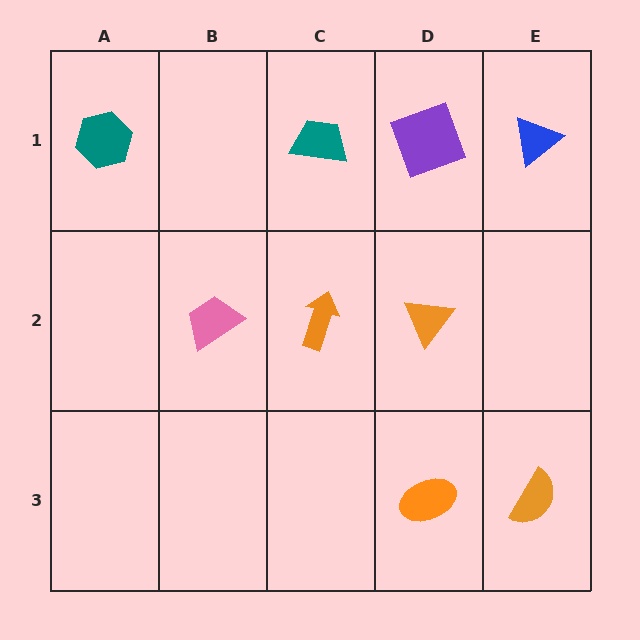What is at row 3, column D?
An orange ellipse.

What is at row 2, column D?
An orange triangle.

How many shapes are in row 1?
4 shapes.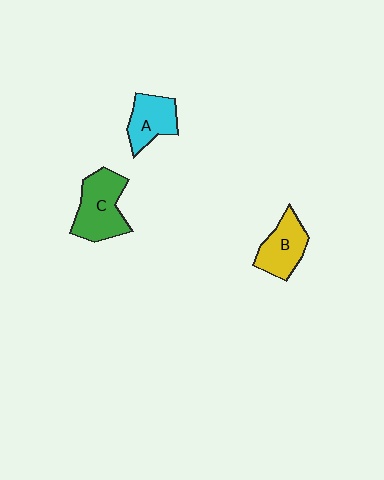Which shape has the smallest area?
Shape A (cyan).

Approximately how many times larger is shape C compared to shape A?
Approximately 1.4 times.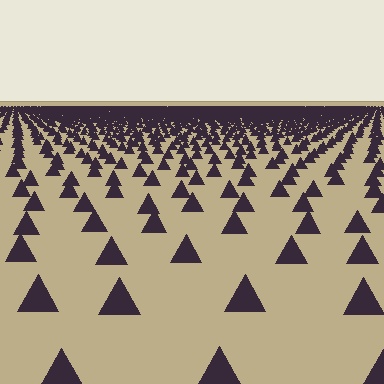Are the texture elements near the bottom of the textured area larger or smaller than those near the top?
Larger. Near the bottom, elements are closer to the viewer and appear at a bigger on-screen size.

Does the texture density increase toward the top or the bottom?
Density increases toward the top.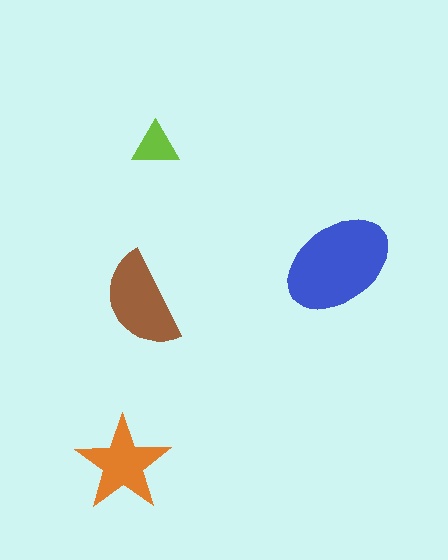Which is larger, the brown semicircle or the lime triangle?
The brown semicircle.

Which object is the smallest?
The lime triangle.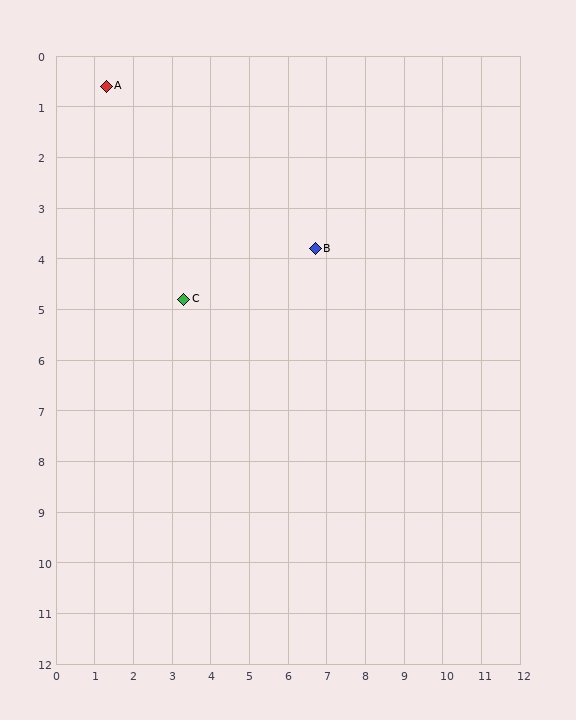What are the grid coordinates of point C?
Point C is at approximately (3.3, 4.8).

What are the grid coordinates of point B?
Point B is at approximately (6.7, 3.8).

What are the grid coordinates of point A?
Point A is at approximately (1.3, 0.6).